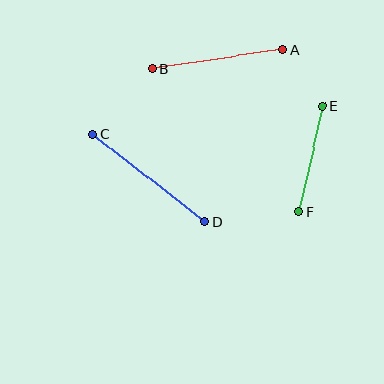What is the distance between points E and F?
The distance is approximately 108 pixels.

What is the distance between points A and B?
The distance is approximately 133 pixels.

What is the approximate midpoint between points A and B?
The midpoint is at approximately (218, 59) pixels.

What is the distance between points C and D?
The distance is approximately 142 pixels.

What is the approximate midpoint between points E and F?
The midpoint is at approximately (311, 159) pixels.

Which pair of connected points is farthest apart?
Points C and D are farthest apart.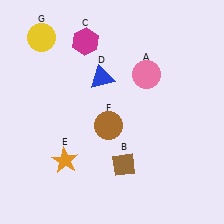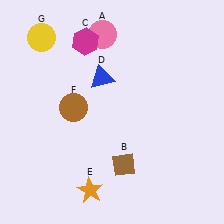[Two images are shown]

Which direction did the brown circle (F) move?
The brown circle (F) moved left.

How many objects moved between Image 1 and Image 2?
3 objects moved between the two images.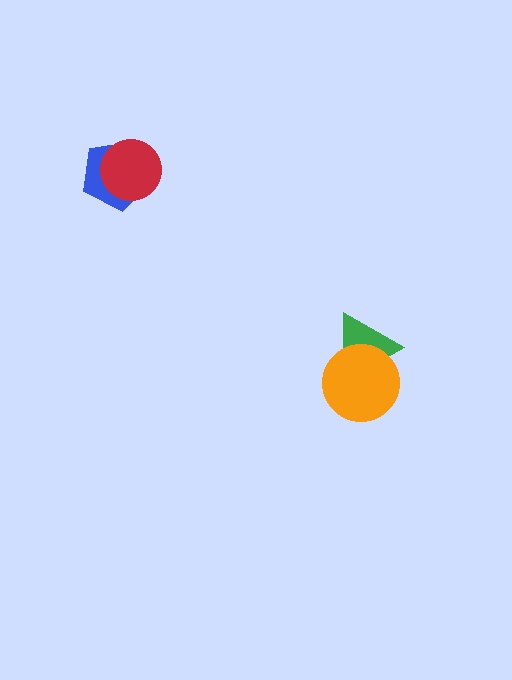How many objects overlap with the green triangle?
1 object overlaps with the green triangle.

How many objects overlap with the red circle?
1 object overlaps with the red circle.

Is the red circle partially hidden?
No, no other shape covers it.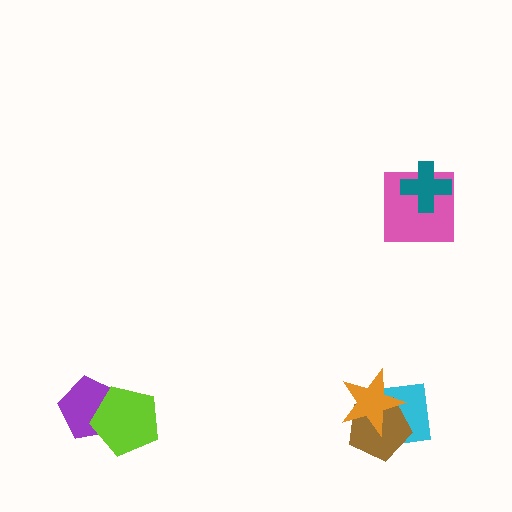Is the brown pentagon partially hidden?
Yes, it is partially covered by another shape.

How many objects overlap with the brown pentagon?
2 objects overlap with the brown pentagon.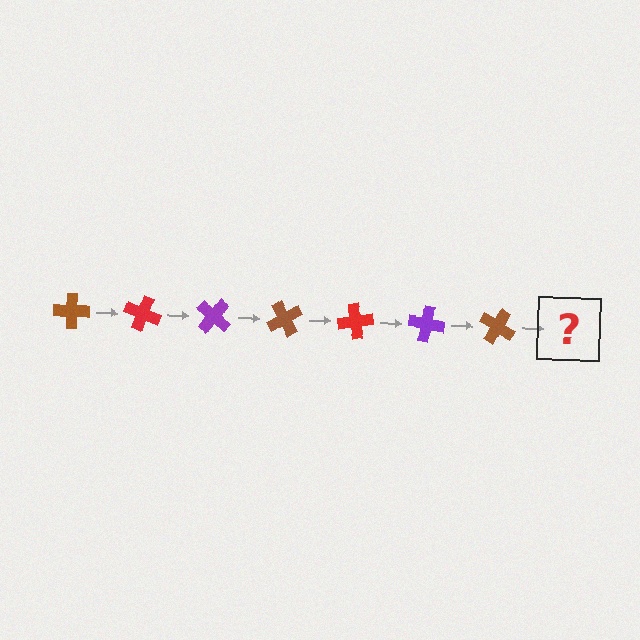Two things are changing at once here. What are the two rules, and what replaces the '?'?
The two rules are that it rotates 20 degrees each step and the color cycles through brown, red, and purple. The '?' should be a red cross, rotated 140 degrees from the start.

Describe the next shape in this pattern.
It should be a red cross, rotated 140 degrees from the start.